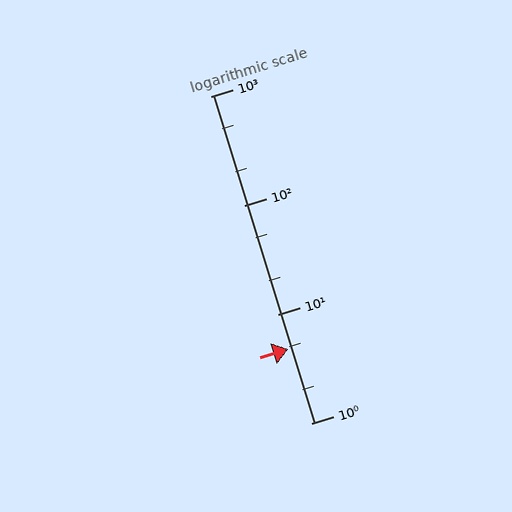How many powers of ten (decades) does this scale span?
The scale spans 3 decades, from 1 to 1000.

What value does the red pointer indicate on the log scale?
The pointer indicates approximately 4.8.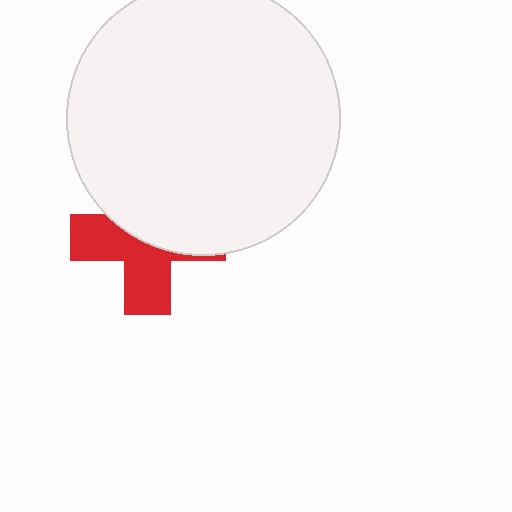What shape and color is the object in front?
The object in front is a white circle.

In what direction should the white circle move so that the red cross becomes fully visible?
The white circle should move up. That is the shortest direction to clear the overlap and leave the red cross fully visible.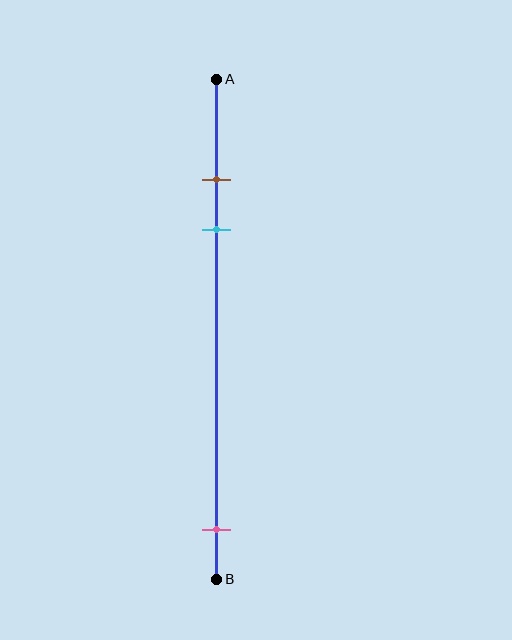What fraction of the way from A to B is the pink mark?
The pink mark is approximately 90% (0.9) of the way from A to B.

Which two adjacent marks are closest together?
The brown and cyan marks are the closest adjacent pair.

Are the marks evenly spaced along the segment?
No, the marks are not evenly spaced.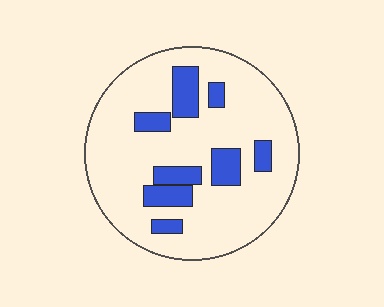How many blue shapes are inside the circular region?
8.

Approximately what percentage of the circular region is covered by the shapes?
Approximately 20%.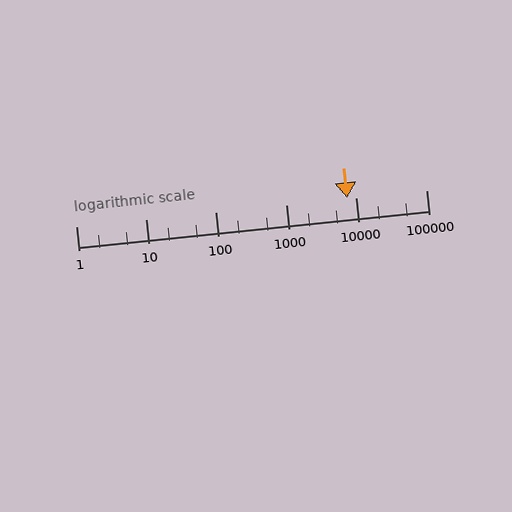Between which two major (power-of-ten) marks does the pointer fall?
The pointer is between 1000 and 10000.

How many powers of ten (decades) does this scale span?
The scale spans 5 decades, from 1 to 100000.